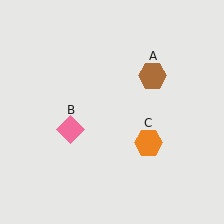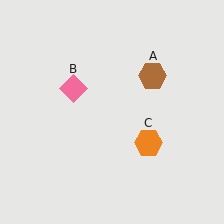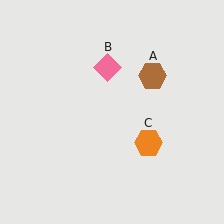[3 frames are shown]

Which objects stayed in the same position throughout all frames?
Brown hexagon (object A) and orange hexagon (object C) remained stationary.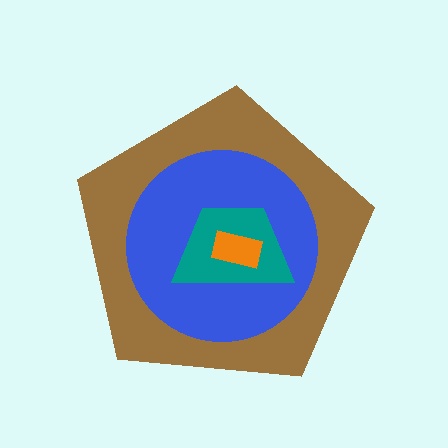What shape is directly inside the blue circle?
The teal trapezoid.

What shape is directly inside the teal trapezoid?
The orange rectangle.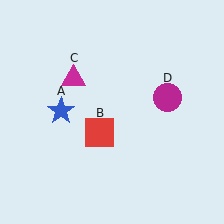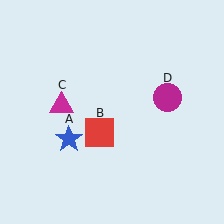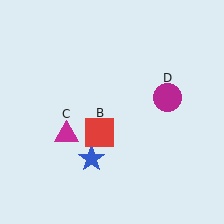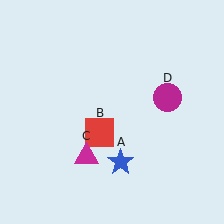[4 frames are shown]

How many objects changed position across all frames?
2 objects changed position: blue star (object A), magenta triangle (object C).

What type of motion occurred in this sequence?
The blue star (object A), magenta triangle (object C) rotated counterclockwise around the center of the scene.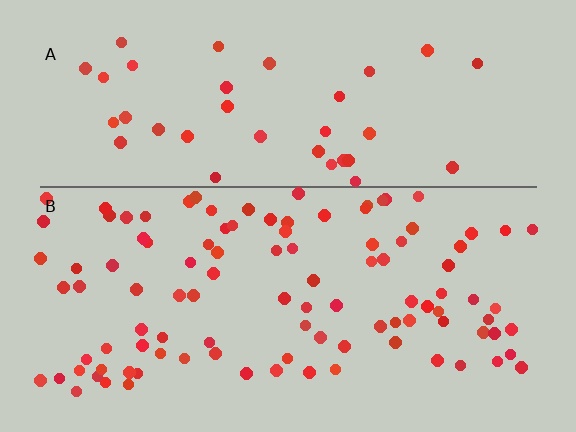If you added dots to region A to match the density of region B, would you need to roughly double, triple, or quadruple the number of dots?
Approximately triple.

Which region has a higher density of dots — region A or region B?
B (the bottom).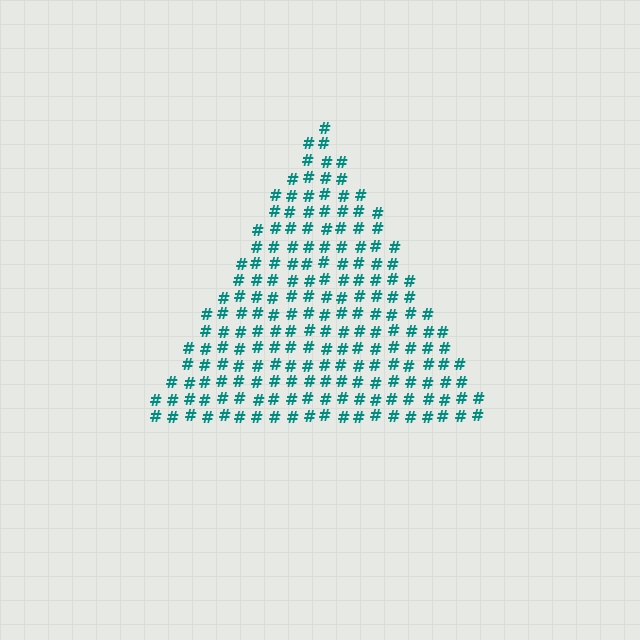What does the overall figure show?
The overall figure shows a triangle.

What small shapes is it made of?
It is made of small hash symbols.